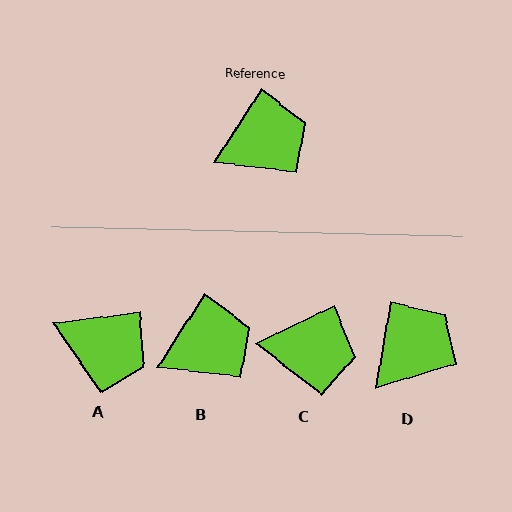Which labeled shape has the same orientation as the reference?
B.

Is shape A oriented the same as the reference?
No, it is off by about 50 degrees.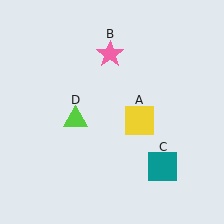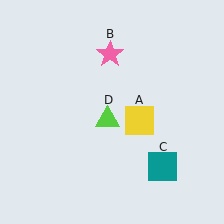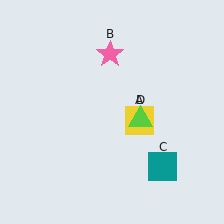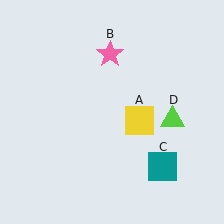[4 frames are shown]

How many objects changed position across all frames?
1 object changed position: lime triangle (object D).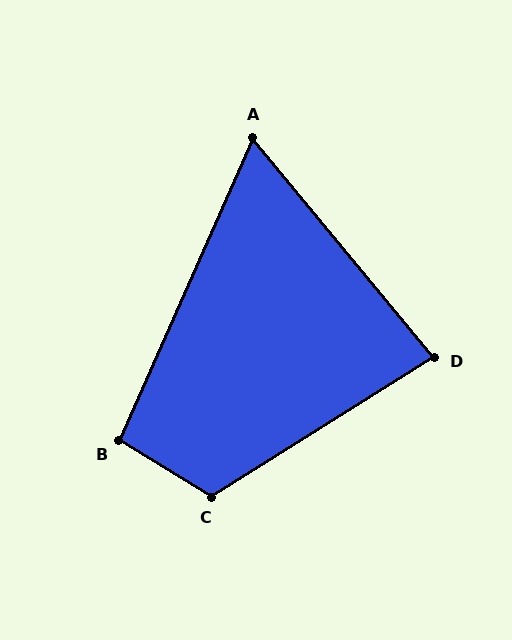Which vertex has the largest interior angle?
C, at approximately 117 degrees.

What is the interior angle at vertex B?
Approximately 98 degrees (obtuse).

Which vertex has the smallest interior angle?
A, at approximately 63 degrees.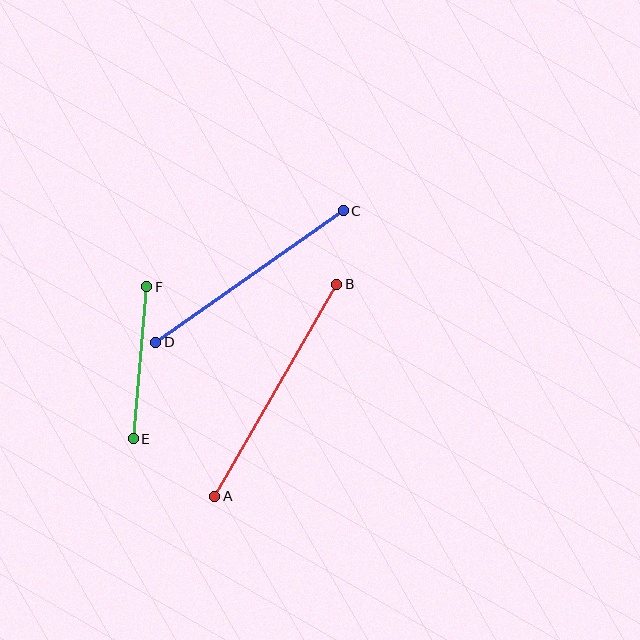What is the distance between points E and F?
The distance is approximately 153 pixels.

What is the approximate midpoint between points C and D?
The midpoint is at approximately (249, 277) pixels.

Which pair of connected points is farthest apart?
Points A and B are farthest apart.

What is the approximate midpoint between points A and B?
The midpoint is at approximately (276, 390) pixels.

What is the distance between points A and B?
The distance is approximately 244 pixels.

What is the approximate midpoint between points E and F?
The midpoint is at approximately (140, 363) pixels.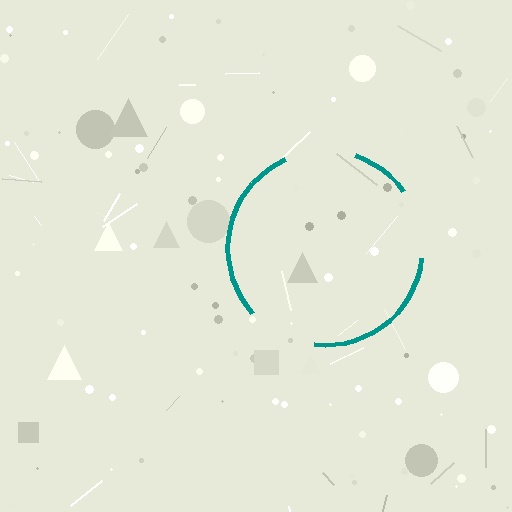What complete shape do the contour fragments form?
The contour fragments form a circle.